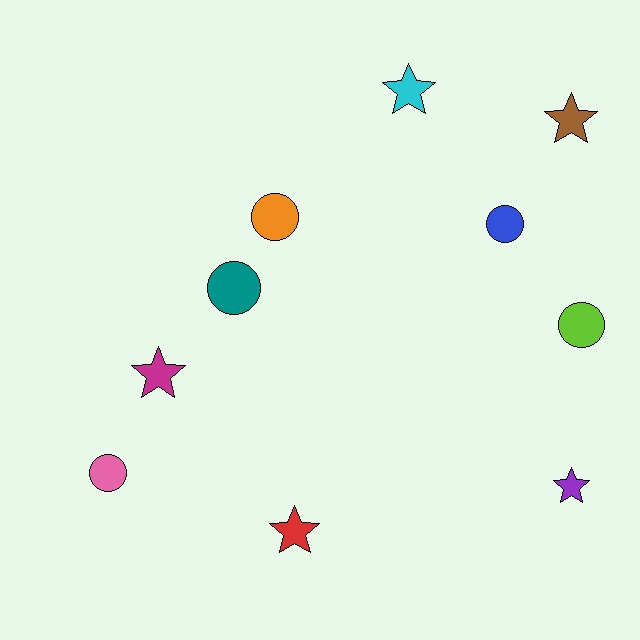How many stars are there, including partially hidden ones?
There are 5 stars.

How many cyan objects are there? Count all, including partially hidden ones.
There is 1 cyan object.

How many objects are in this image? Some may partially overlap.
There are 10 objects.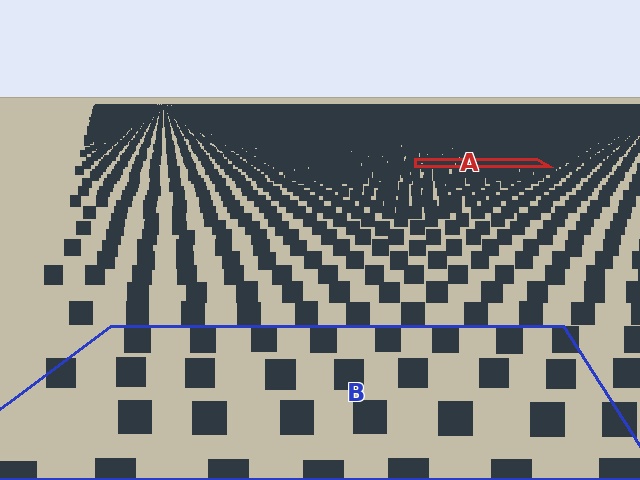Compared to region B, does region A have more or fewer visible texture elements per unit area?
Region A has more texture elements per unit area — they are packed more densely because it is farther away.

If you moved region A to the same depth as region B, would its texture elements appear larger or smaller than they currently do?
They would appear larger. At a closer depth, the same texture elements are projected at a bigger on-screen size.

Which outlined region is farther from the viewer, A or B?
Region A is farther from the viewer — the texture elements inside it appear smaller and more densely packed.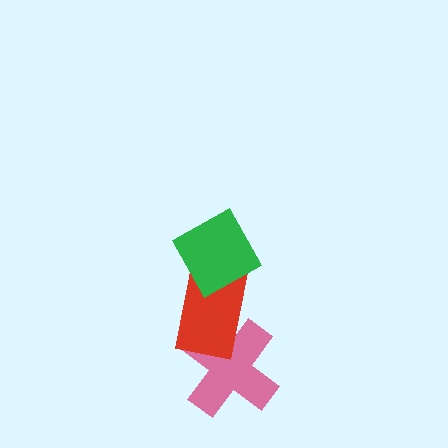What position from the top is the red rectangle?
The red rectangle is 2nd from the top.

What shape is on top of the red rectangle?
The green diamond is on top of the red rectangle.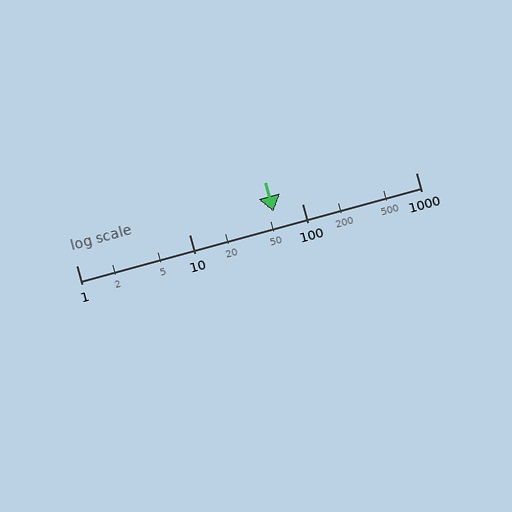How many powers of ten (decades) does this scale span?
The scale spans 3 decades, from 1 to 1000.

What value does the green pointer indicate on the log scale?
The pointer indicates approximately 55.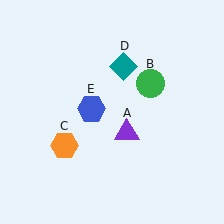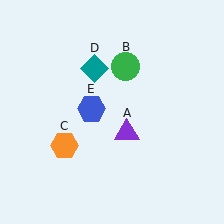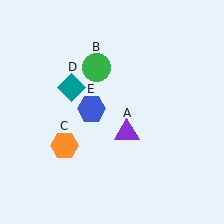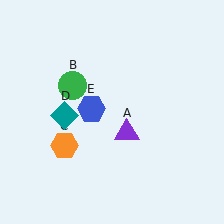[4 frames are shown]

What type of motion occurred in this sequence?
The green circle (object B), teal diamond (object D) rotated counterclockwise around the center of the scene.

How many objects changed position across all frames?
2 objects changed position: green circle (object B), teal diamond (object D).